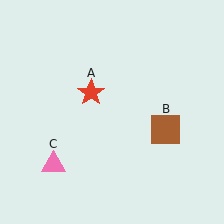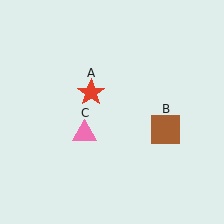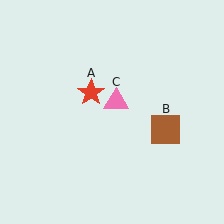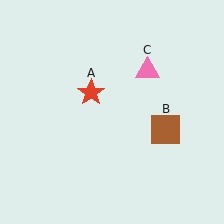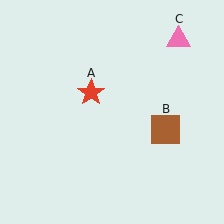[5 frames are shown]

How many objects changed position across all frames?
1 object changed position: pink triangle (object C).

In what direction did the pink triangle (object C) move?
The pink triangle (object C) moved up and to the right.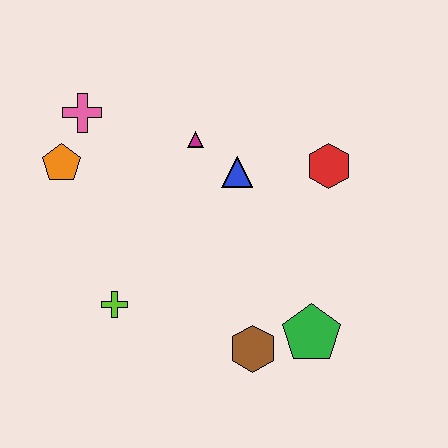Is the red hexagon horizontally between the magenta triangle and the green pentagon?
No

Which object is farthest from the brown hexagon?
The pink cross is farthest from the brown hexagon.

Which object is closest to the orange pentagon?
The pink cross is closest to the orange pentagon.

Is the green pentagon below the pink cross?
Yes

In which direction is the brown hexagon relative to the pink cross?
The brown hexagon is below the pink cross.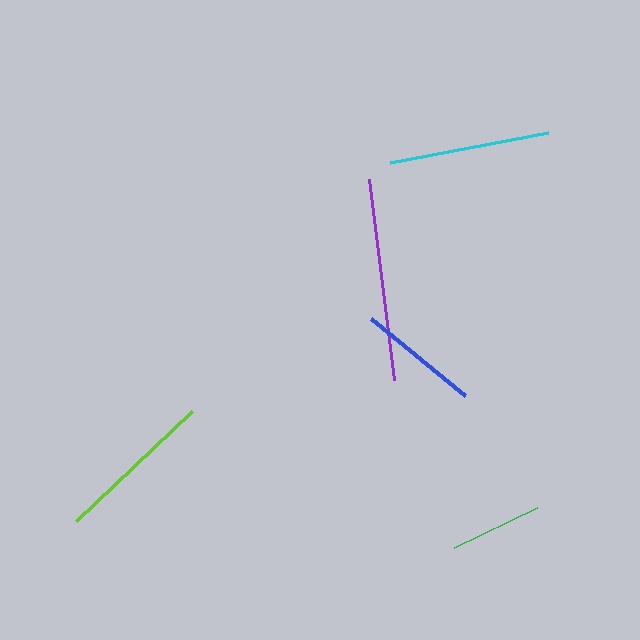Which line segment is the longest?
The purple line is the longest at approximately 202 pixels.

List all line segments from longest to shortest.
From longest to shortest: purple, cyan, lime, blue, green.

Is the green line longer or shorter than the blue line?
The blue line is longer than the green line.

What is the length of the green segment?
The green segment is approximately 92 pixels long.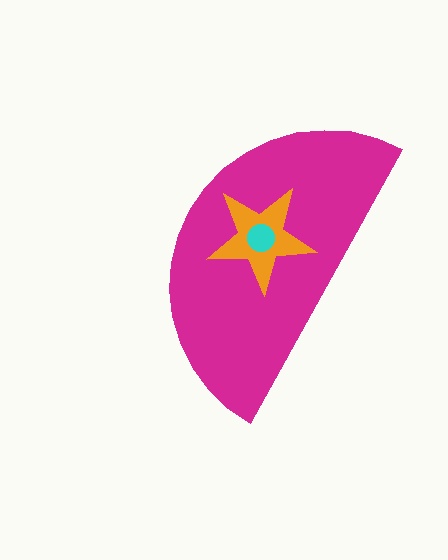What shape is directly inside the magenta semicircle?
The orange star.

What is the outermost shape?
The magenta semicircle.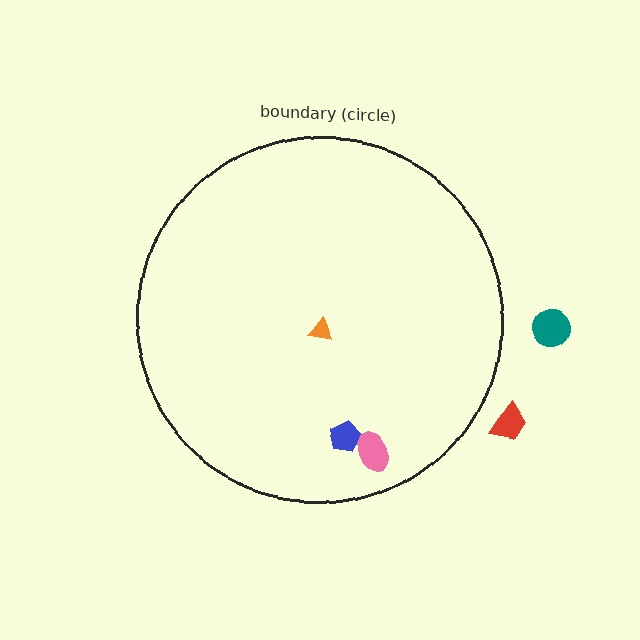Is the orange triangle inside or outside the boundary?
Inside.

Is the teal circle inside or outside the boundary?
Outside.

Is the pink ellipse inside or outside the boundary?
Inside.